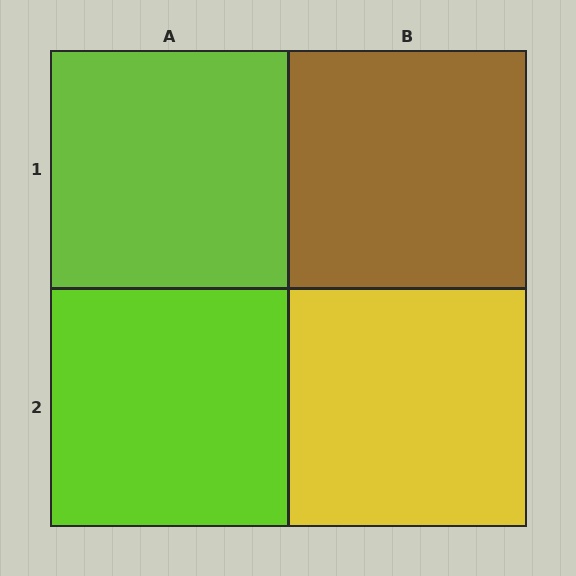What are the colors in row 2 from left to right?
Lime, yellow.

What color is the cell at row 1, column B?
Brown.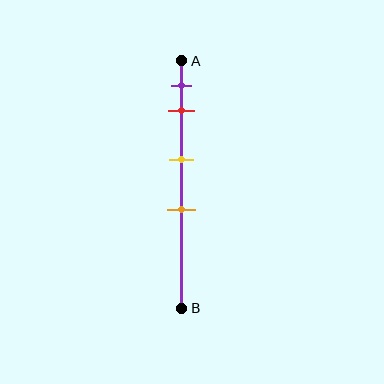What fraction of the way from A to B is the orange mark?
The orange mark is approximately 60% (0.6) of the way from A to B.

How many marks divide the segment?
There are 4 marks dividing the segment.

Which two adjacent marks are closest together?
The purple and red marks are the closest adjacent pair.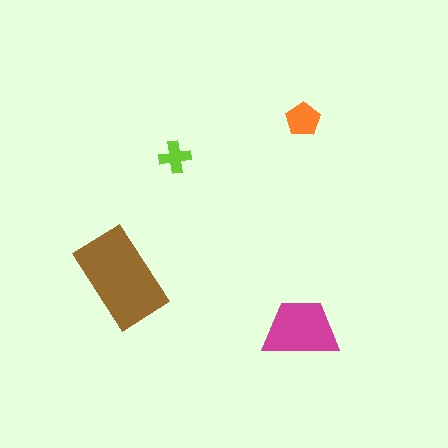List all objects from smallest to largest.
The lime cross, the orange pentagon, the magenta trapezoid, the brown rectangle.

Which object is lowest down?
The magenta trapezoid is bottommost.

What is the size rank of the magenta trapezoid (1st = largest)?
2nd.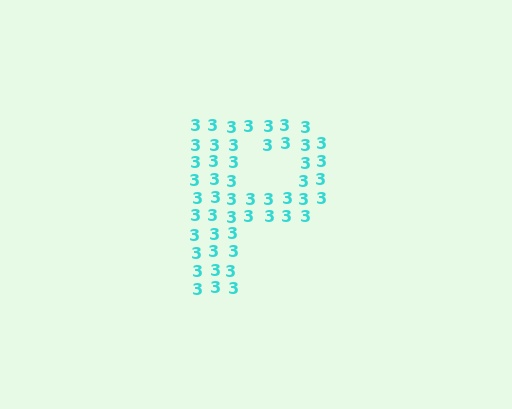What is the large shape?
The large shape is the letter P.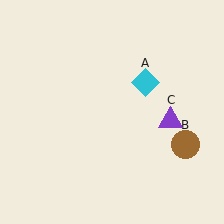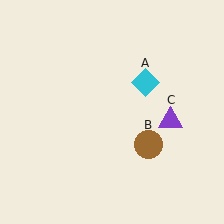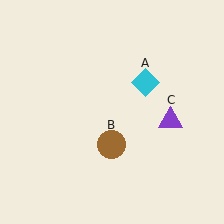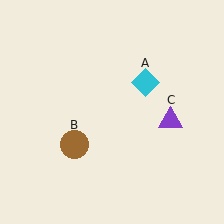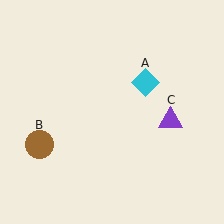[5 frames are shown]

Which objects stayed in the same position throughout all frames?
Cyan diamond (object A) and purple triangle (object C) remained stationary.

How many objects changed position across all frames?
1 object changed position: brown circle (object B).